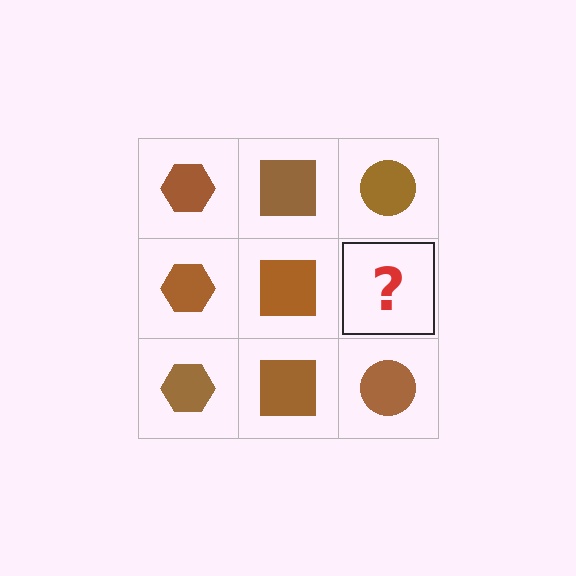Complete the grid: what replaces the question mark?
The question mark should be replaced with a brown circle.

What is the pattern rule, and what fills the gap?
The rule is that each column has a consistent shape. The gap should be filled with a brown circle.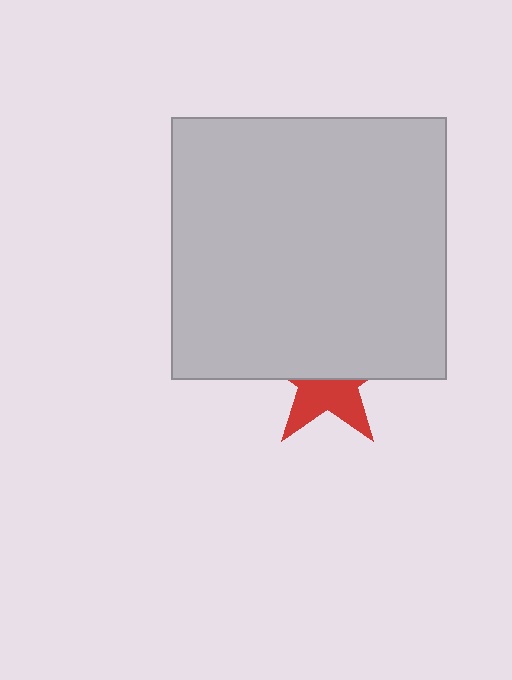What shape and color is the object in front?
The object in front is a light gray rectangle.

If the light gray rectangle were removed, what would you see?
You would see the complete red star.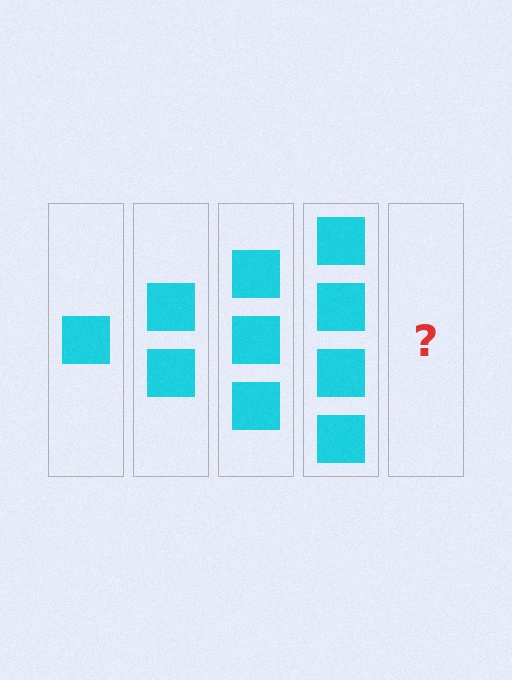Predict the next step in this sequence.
The next step is 5 squares.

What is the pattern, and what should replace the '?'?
The pattern is that each step adds one more square. The '?' should be 5 squares.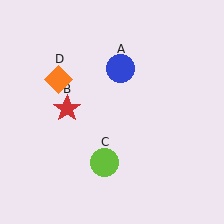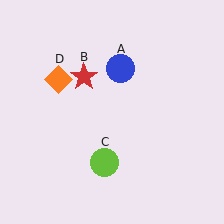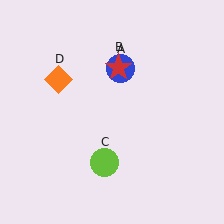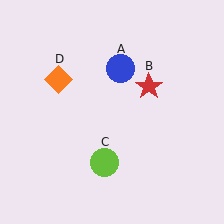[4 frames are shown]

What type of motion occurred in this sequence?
The red star (object B) rotated clockwise around the center of the scene.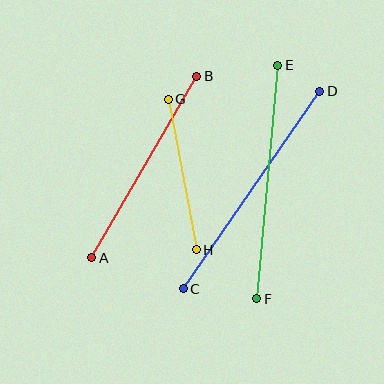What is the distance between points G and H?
The distance is approximately 153 pixels.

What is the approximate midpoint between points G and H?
The midpoint is at approximately (182, 175) pixels.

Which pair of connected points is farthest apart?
Points C and D are farthest apart.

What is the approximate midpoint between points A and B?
The midpoint is at approximately (144, 167) pixels.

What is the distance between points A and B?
The distance is approximately 210 pixels.